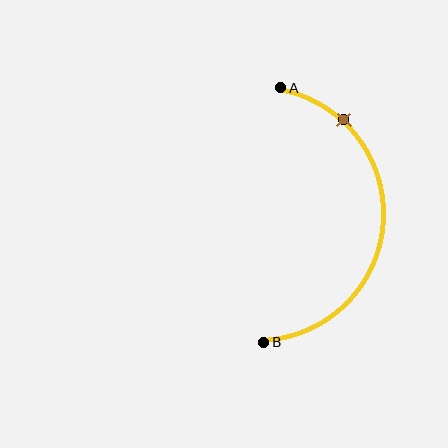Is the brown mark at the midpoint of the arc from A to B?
No. The brown mark lies on the arc but is closer to endpoint A. The arc midpoint would be at the point on the curve equidistant along the arc from both A and B.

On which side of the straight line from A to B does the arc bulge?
The arc bulges to the right of the straight line connecting A and B.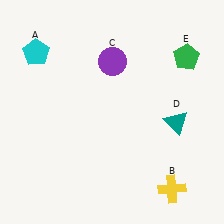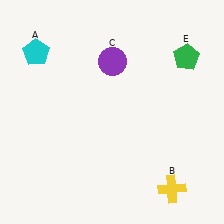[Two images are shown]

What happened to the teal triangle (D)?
The teal triangle (D) was removed in Image 2. It was in the bottom-right area of Image 1.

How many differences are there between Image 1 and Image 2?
There is 1 difference between the two images.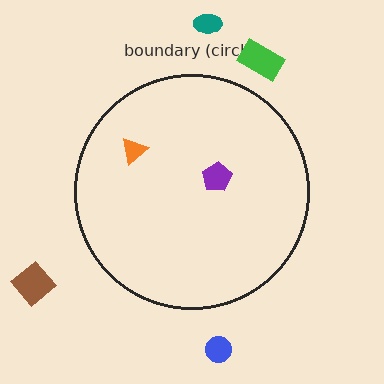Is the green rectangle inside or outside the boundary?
Outside.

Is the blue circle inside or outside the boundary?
Outside.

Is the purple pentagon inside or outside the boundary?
Inside.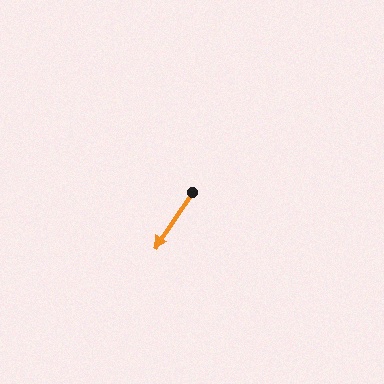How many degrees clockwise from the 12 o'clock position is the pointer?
Approximately 214 degrees.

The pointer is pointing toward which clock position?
Roughly 7 o'clock.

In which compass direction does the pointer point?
Southwest.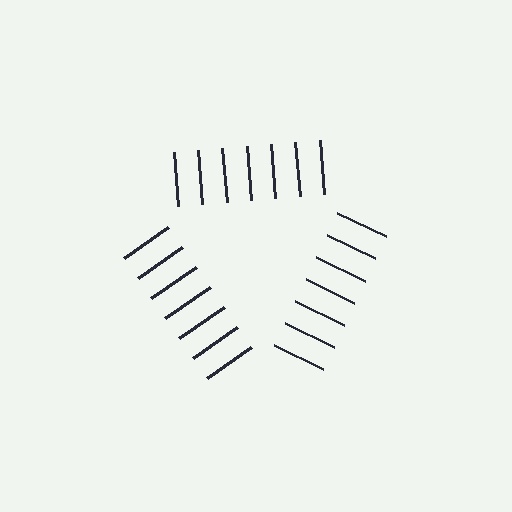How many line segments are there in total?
21 — 7 along each of the 3 edges.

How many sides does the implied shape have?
3 sides — the line-ends trace a triangle.